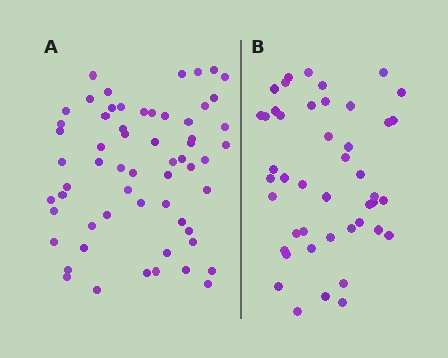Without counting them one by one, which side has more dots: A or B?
Region A (the left region) has more dots.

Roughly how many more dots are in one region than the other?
Region A has approximately 15 more dots than region B.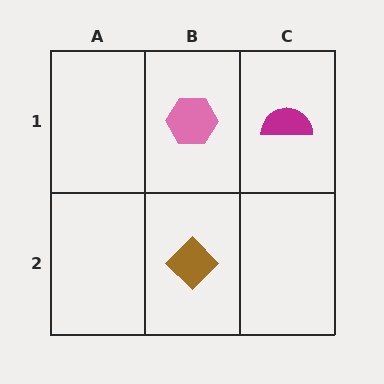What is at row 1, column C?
A magenta semicircle.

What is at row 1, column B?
A pink hexagon.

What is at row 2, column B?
A brown diamond.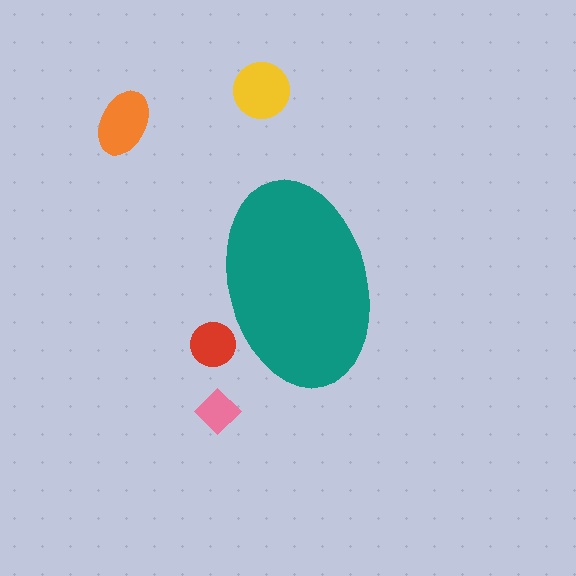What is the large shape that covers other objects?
A teal ellipse.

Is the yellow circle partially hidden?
No, the yellow circle is fully visible.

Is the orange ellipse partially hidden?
No, the orange ellipse is fully visible.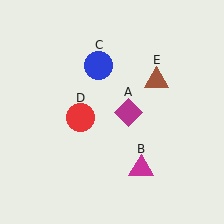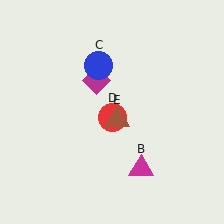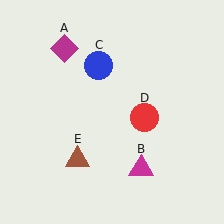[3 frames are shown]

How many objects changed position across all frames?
3 objects changed position: magenta diamond (object A), red circle (object D), brown triangle (object E).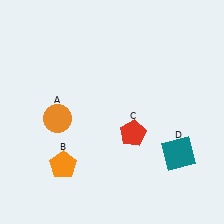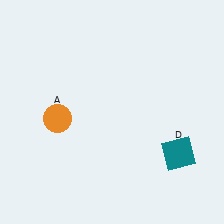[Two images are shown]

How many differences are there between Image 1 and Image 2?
There are 2 differences between the two images.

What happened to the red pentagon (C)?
The red pentagon (C) was removed in Image 2. It was in the bottom-right area of Image 1.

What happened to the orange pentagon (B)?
The orange pentagon (B) was removed in Image 2. It was in the bottom-left area of Image 1.